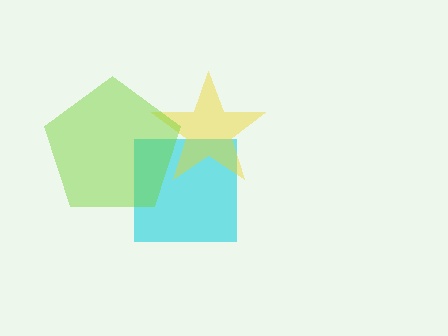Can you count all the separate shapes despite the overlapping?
Yes, there are 3 separate shapes.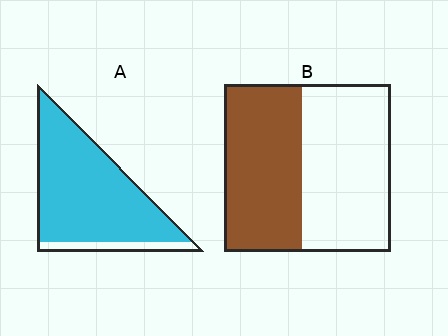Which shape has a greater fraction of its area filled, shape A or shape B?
Shape A.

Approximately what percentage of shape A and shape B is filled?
A is approximately 90% and B is approximately 45%.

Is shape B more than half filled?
Roughly half.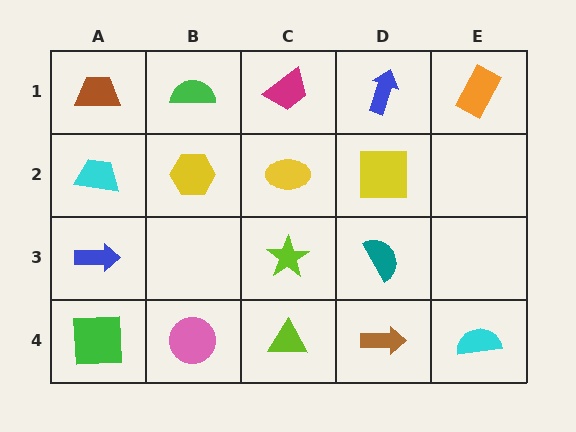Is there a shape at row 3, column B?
No, that cell is empty.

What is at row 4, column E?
A cyan semicircle.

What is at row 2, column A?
A cyan trapezoid.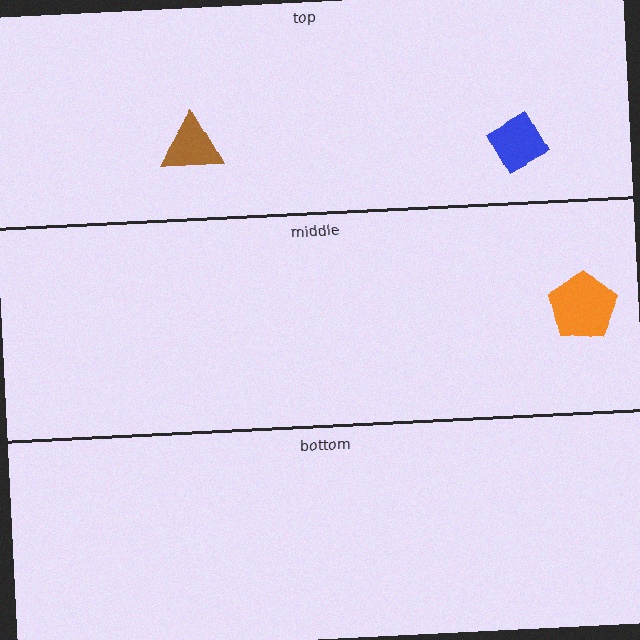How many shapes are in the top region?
2.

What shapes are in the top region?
The brown triangle, the blue square.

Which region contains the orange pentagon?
The middle region.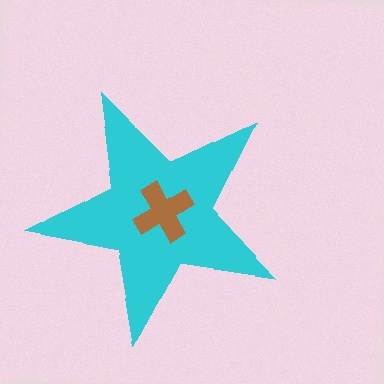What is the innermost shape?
The brown cross.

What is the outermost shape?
The cyan star.